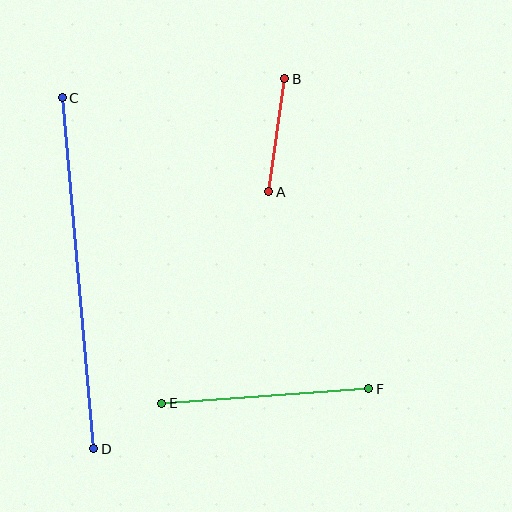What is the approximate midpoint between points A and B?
The midpoint is at approximately (277, 135) pixels.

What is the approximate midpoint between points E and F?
The midpoint is at approximately (265, 396) pixels.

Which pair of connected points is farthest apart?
Points C and D are farthest apart.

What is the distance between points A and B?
The distance is approximately 114 pixels.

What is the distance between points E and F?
The distance is approximately 208 pixels.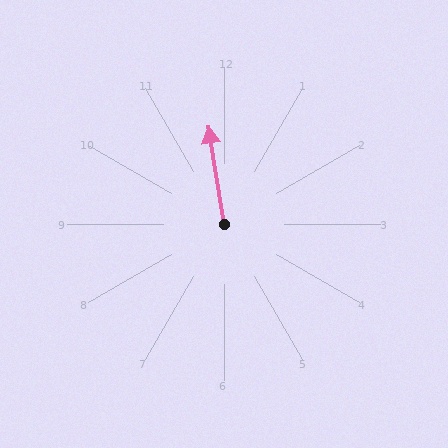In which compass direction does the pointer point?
North.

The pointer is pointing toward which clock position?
Roughly 12 o'clock.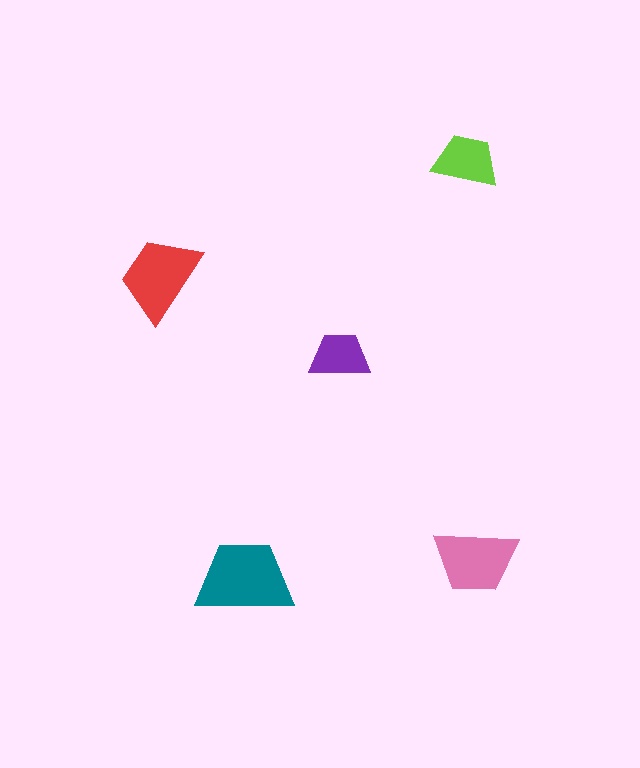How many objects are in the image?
There are 5 objects in the image.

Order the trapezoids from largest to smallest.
the teal one, the red one, the pink one, the lime one, the purple one.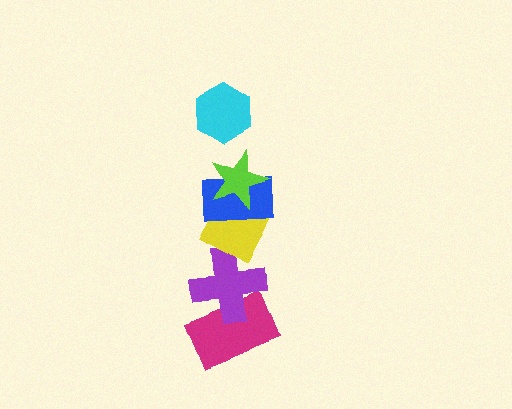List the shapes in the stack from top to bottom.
From top to bottom: the cyan hexagon, the lime star, the blue rectangle, the yellow diamond, the purple cross, the magenta rectangle.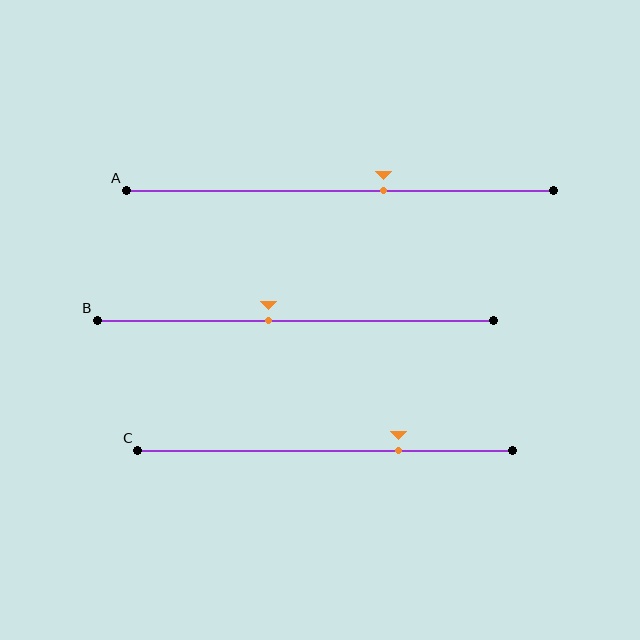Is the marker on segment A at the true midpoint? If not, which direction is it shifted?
No, the marker on segment A is shifted to the right by about 10% of the segment length.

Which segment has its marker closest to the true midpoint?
Segment B has its marker closest to the true midpoint.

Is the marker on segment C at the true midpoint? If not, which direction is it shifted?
No, the marker on segment C is shifted to the right by about 20% of the segment length.